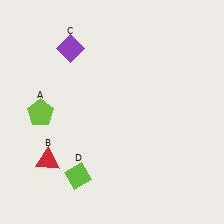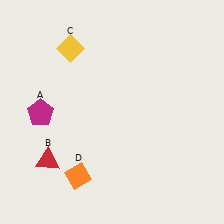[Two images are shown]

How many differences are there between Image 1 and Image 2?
There are 3 differences between the two images.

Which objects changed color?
A changed from lime to magenta. C changed from purple to yellow. D changed from lime to orange.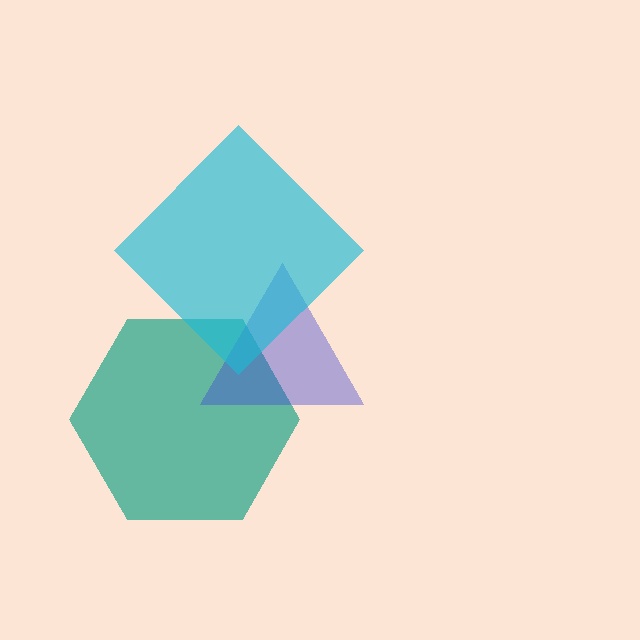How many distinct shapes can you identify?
There are 3 distinct shapes: a teal hexagon, a blue triangle, a cyan diamond.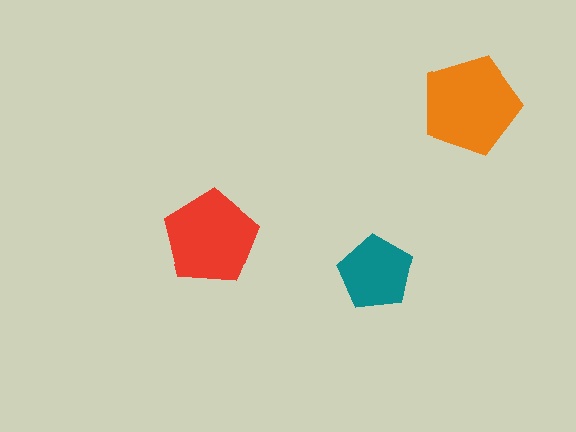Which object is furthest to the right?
The orange pentagon is rightmost.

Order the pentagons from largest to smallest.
the orange one, the red one, the teal one.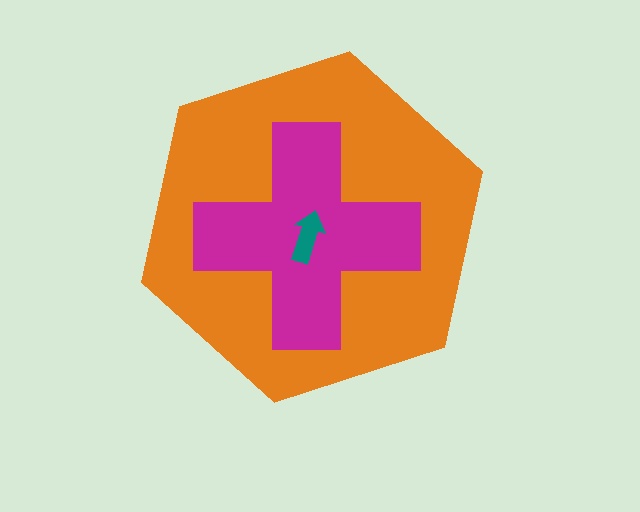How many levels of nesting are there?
3.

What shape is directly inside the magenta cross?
The teal arrow.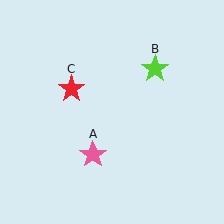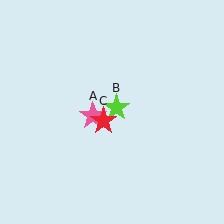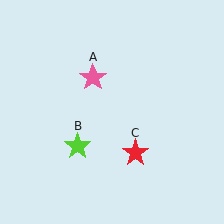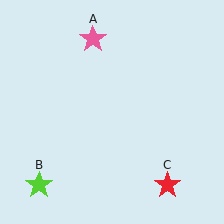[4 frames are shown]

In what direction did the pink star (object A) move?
The pink star (object A) moved up.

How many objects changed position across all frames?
3 objects changed position: pink star (object A), lime star (object B), red star (object C).